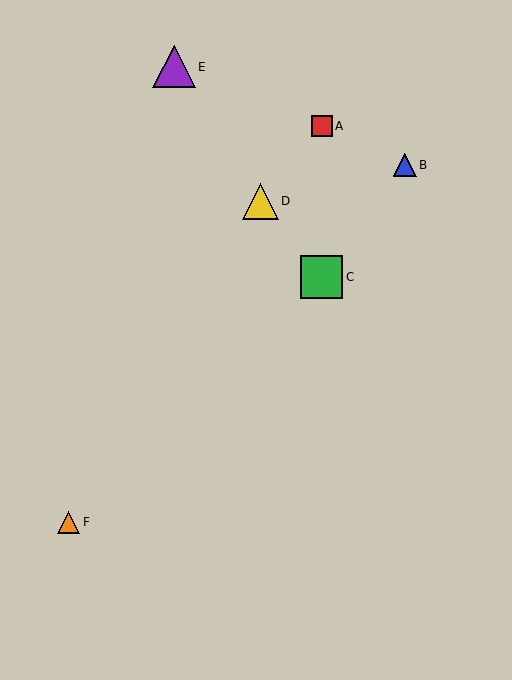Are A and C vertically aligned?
Yes, both are at x≈322.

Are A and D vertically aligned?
No, A is at x≈322 and D is at x≈260.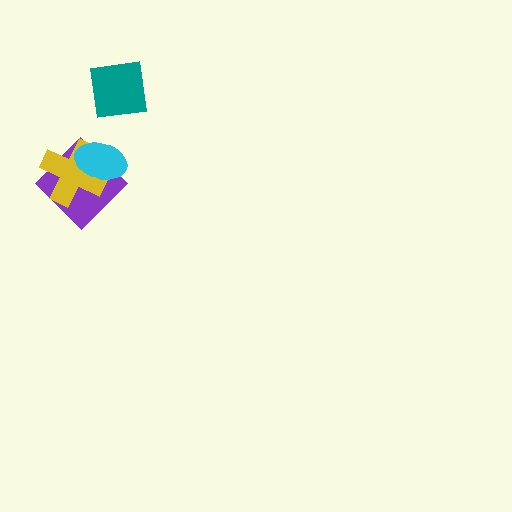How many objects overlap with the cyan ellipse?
2 objects overlap with the cyan ellipse.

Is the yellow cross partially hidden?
Yes, it is partially covered by another shape.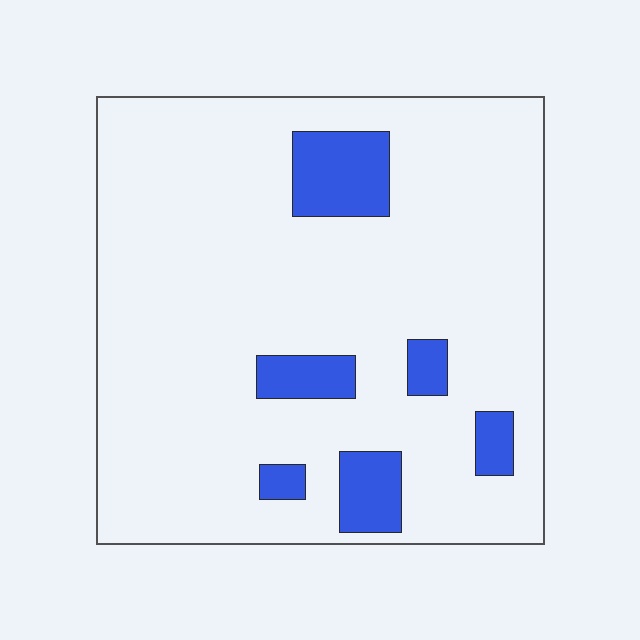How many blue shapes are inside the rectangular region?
6.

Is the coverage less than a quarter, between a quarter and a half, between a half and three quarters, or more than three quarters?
Less than a quarter.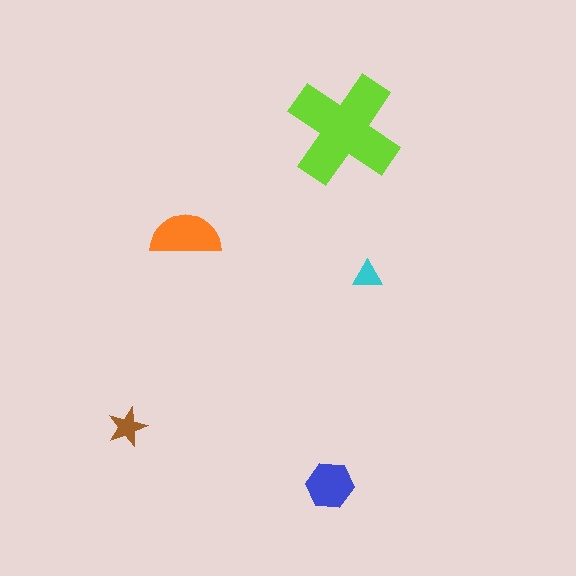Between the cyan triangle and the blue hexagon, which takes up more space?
The blue hexagon.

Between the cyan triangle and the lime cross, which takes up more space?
The lime cross.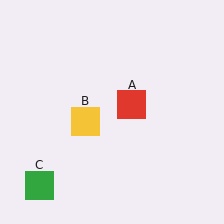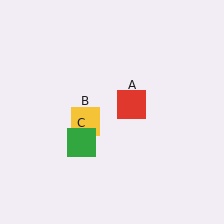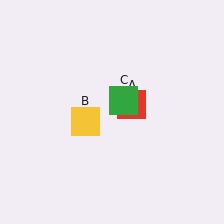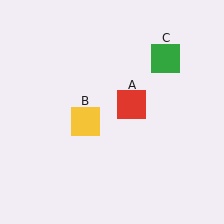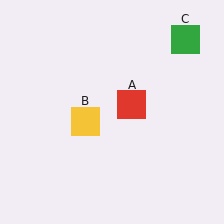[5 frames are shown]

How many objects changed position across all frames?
1 object changed position: green square (object C).